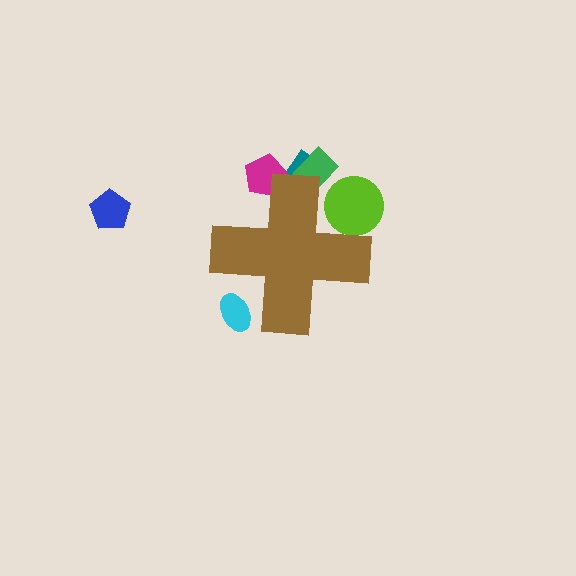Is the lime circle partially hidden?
Yes, the lime circle is partially hidden behind the brown cross.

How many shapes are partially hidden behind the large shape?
5 shapes are partially hidden.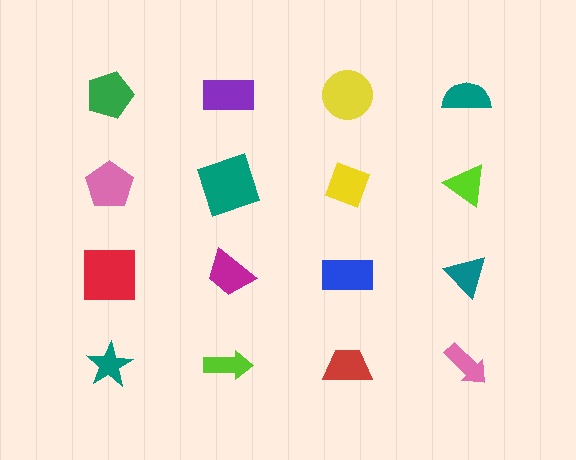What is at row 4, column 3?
A red trapezoid.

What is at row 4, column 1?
A teal star.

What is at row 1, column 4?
A teal semicircle.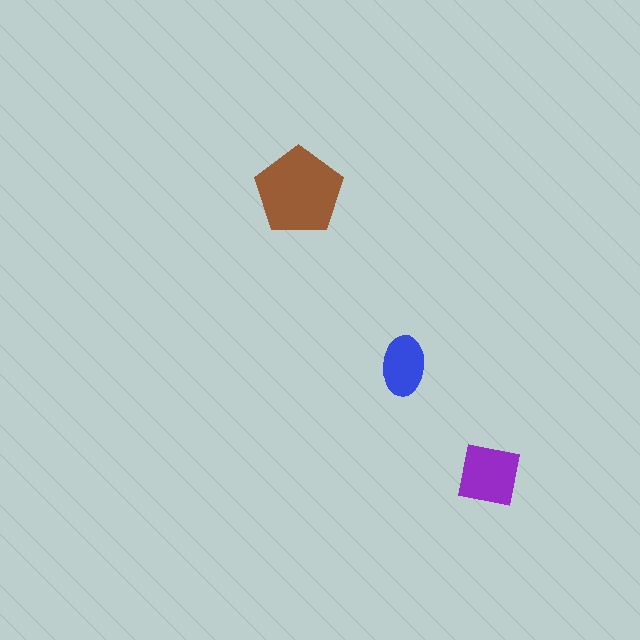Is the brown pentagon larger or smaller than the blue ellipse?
Larger.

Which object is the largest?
The brown pentagon.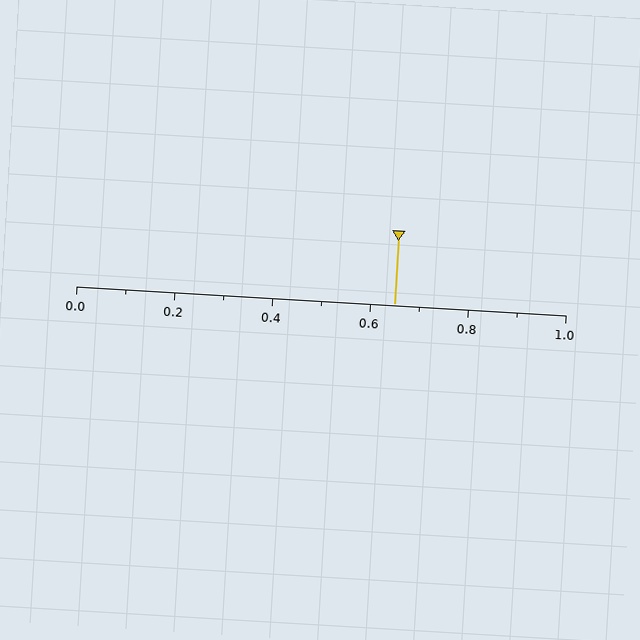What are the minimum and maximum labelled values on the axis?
The axis runs from 0.0 to 1.0.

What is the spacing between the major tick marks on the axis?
The major ticks are spaced 0.2 apart.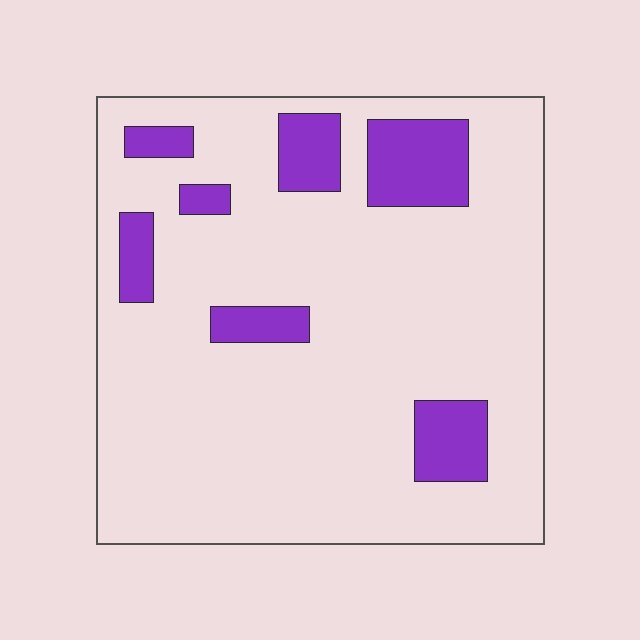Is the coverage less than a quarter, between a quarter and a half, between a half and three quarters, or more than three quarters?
Less than a quarter.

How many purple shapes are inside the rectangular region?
7.